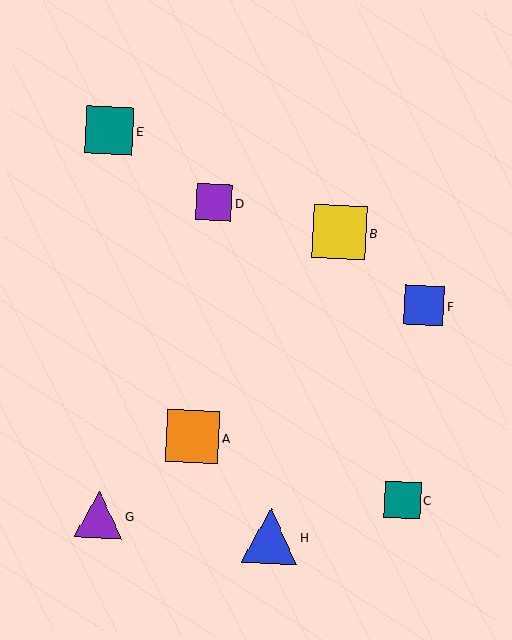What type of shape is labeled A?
Shape A is an orange square.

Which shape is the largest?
The blue triangle (labeled H) is the largest.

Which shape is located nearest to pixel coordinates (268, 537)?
The blue triangle (labeled H) at (270, 536) is nearest to that location.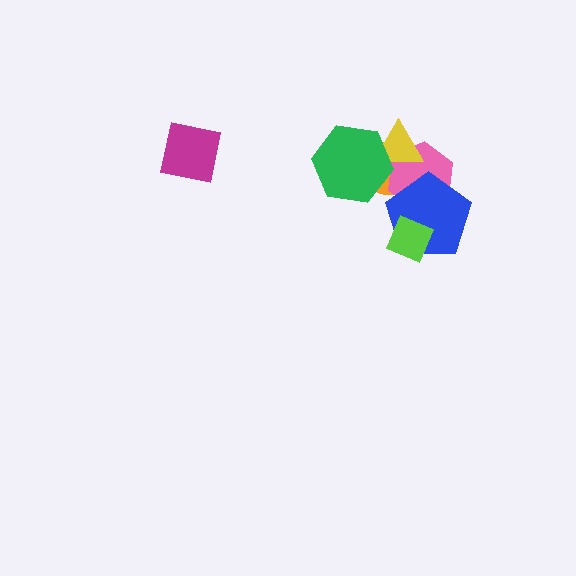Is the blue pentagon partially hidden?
Yes, it is partially covered by another shape.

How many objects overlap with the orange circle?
4 objects overlap with the orange circle.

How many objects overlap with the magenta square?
0 objects overlap with the magenta square.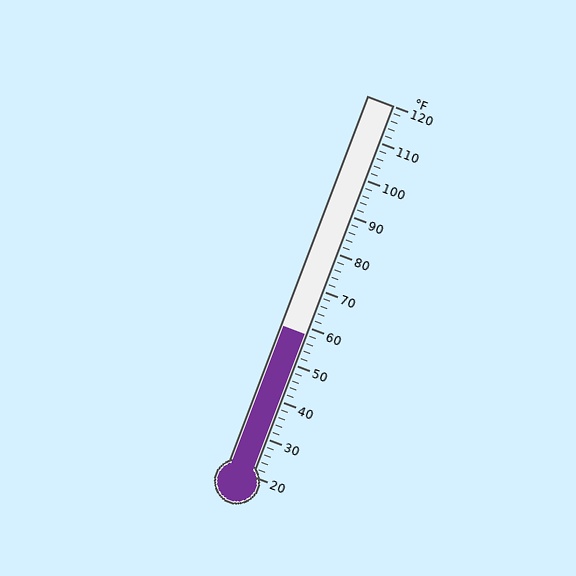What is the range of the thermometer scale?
The thermometer scale ranges from 20°F to 120°F.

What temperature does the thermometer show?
The thermometer shows approximately 58°F.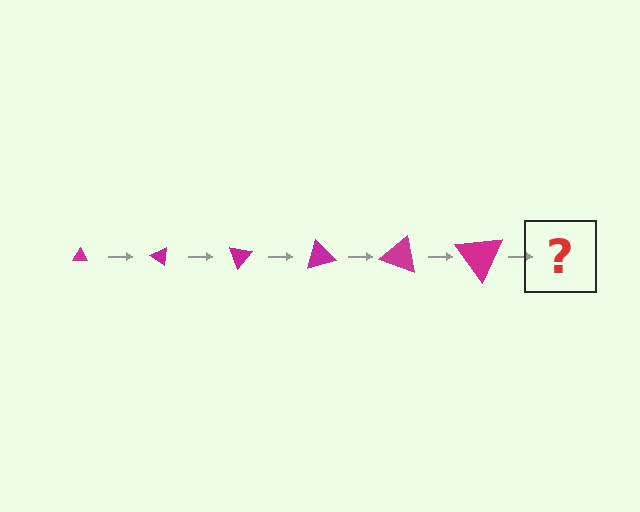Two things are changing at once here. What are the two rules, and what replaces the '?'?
The two rules are that the triangle grows larger each step and it rotates 35 degrees each step. The '?' should be a triangle, larger than the previous one and rotated 210 degrees from the start.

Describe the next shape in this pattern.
It should be a triangle, larger than the previous one and rotated 210 degrees from the start.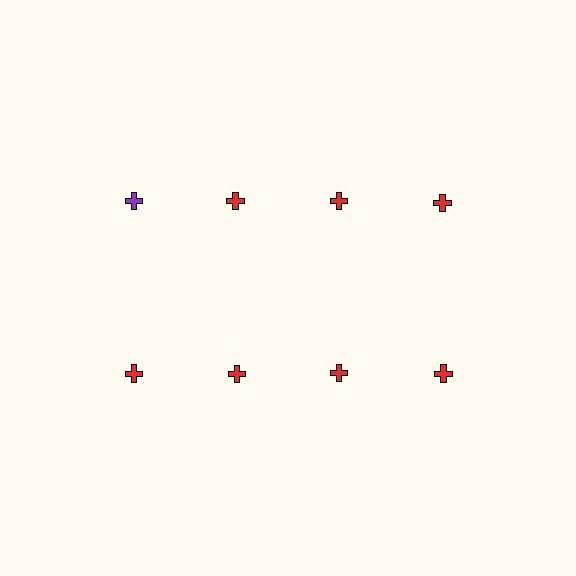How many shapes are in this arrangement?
There are 8 shapes arranged in a grid pattern.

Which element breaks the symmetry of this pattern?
The purple cross in the top row, leftmost column breaks the symmetry. All other shapes are red crosses.